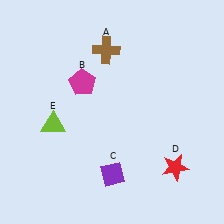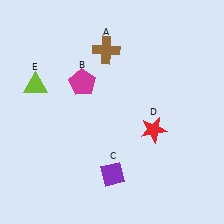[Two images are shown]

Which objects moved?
The objects that moved are: the red star (D), the lime triangle (E).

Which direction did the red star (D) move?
The red star (D) moved up.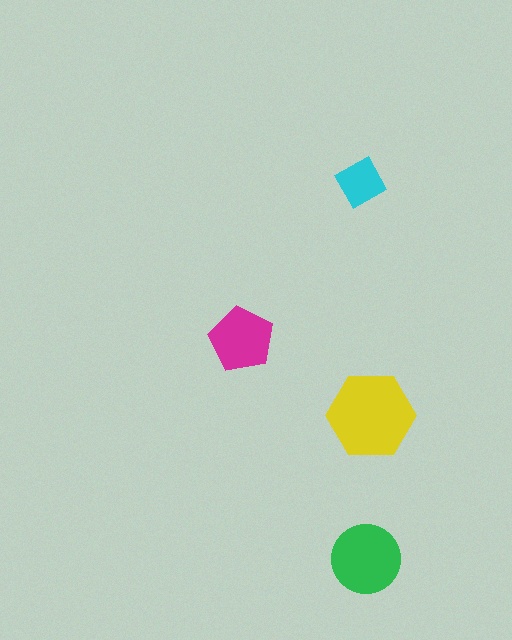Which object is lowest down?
The green circle is bottommost.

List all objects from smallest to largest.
The cyan diamond, the magenta pentagon, the green circle, the yellow hexagon.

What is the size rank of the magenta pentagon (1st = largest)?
3rd.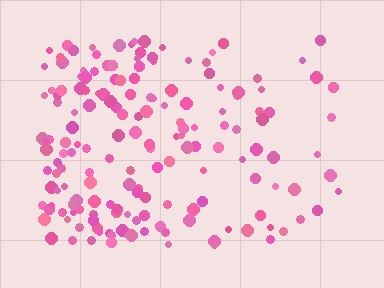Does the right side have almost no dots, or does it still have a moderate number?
Still a moderate number, just noticeably fewer than the left.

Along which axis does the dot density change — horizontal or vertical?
Horizontal.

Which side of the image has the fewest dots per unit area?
The right.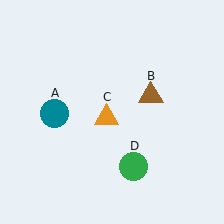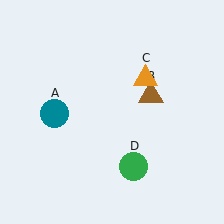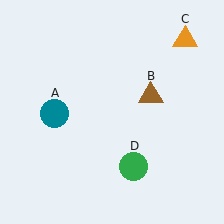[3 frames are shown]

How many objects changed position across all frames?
1 object changed position: orange triangle (object C).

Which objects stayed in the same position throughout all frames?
Teal circle (object A) and brown triangle (object B) and green circle (object D) remained stationary.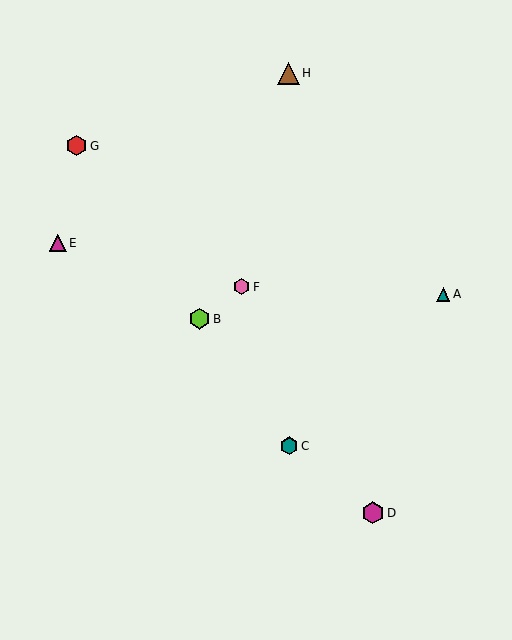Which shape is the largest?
The brown triangle (labeled H) is the largest.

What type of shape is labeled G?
Shape G is a red hexagon.